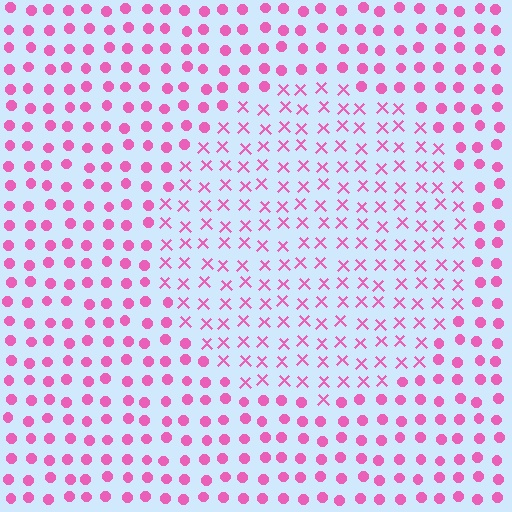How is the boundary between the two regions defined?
The boundary is defined by a change in element shape: X marks inside vs. circles outside. All elements share the same color and spacing.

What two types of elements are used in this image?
The image uses X marks inside the circle region and circles outside it.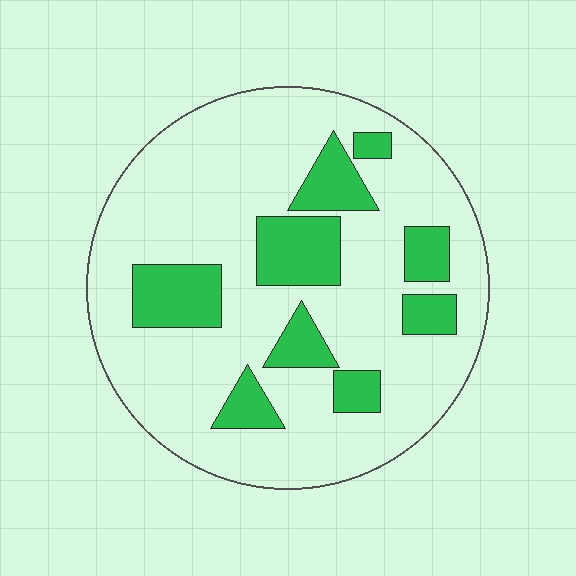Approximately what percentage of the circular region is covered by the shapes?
Approximately 20%.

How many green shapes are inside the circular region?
9.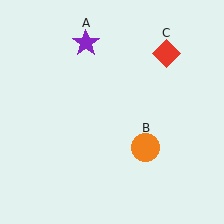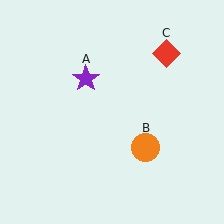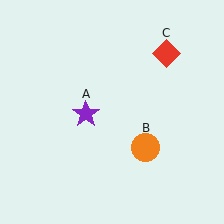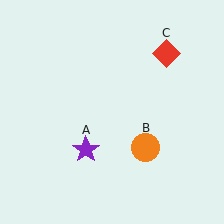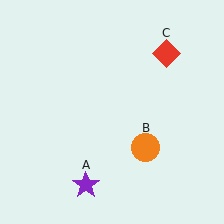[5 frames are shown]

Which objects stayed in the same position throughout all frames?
Orange circle (object B) and red diamond (object C) remained stationary.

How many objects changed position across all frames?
1 object changed position: purple star (object A).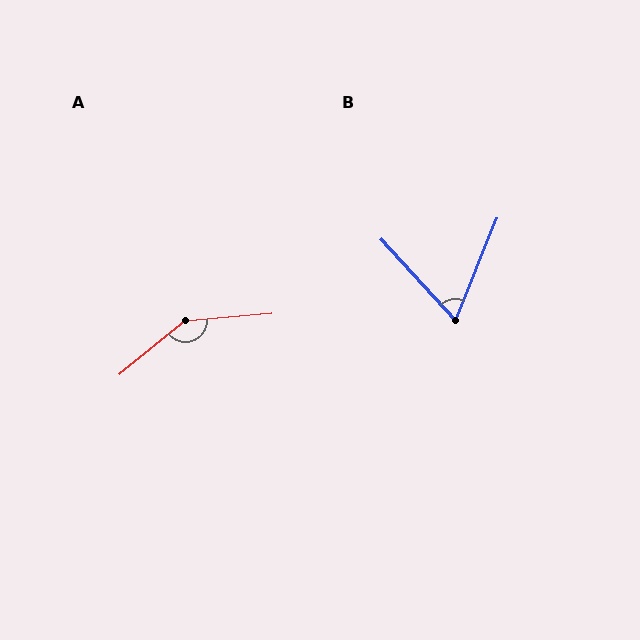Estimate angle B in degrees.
Approximately 65 degrees.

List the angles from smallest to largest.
B (65°), A (146°).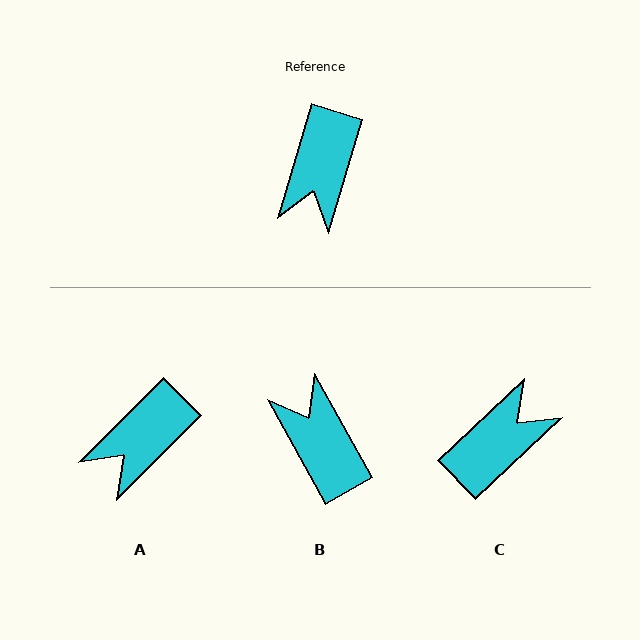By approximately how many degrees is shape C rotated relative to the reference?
Approximately 150 degrees counter-clockwise.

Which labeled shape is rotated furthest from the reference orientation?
C, about 150 degrees away.